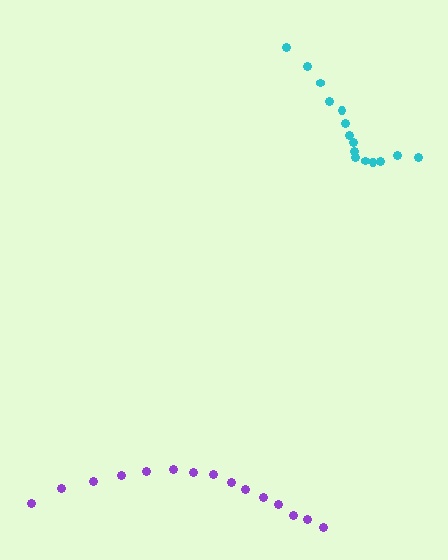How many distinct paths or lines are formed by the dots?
There are 2 distinct paths.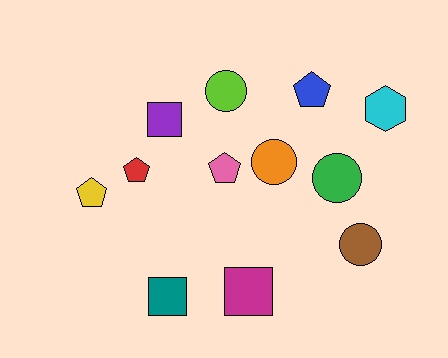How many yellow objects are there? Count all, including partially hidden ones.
There is 1 yellow object.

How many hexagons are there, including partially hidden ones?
There is 1 hexagon.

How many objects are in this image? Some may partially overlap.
There are 12 objects.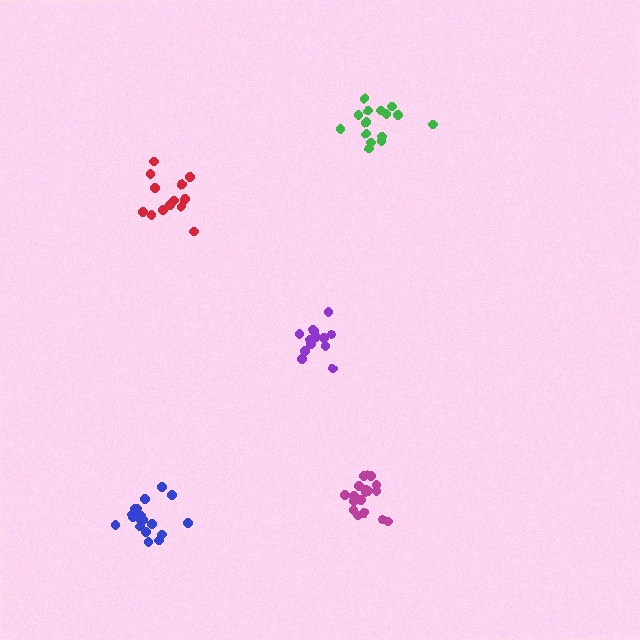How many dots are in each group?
Group 1: 13 dots, Group 2: 15 dots, Group 3: 18 dots, Group 4: 14 dots, Group 5: 19 dots (79 total).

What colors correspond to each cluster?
The clusters are colored: red, green, magenta, purple, blue.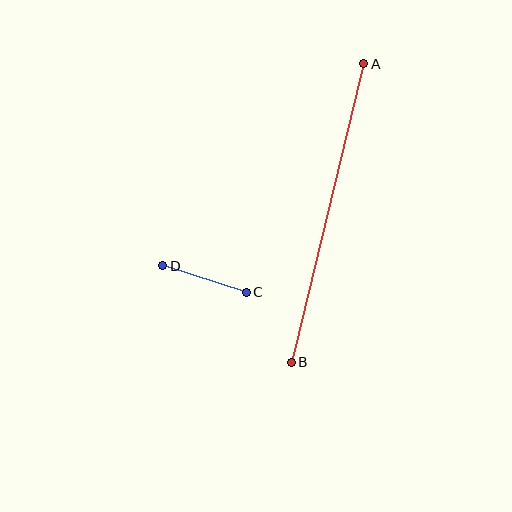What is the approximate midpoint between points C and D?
The midpoint is at approximately (204, 279) pixels.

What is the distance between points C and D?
The distance is approximately 87 pixels.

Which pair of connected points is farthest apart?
Points A and B are farthest apart.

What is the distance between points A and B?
The distance is approximately 307 pixels.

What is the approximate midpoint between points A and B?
The midpoint is at approximately (327, 213) pixels.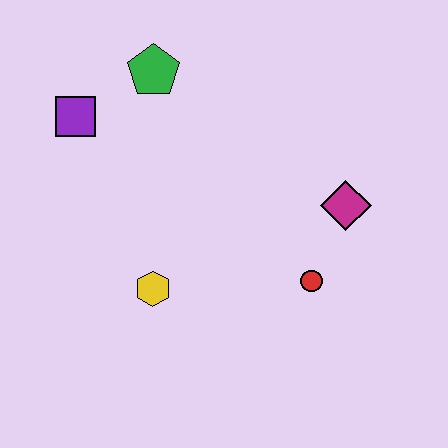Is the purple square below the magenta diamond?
No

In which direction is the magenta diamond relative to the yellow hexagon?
The magenta diamond is to the right of the yellow hexagon.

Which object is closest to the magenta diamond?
The red circle is closest to the magenta diamond.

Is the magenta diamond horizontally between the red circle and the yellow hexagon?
No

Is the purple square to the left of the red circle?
Yes